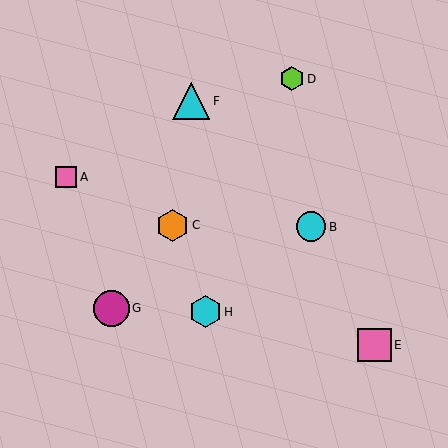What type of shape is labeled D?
Shape D is a lime hexagon.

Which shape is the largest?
The cyan triangle (labeled F) is the largest.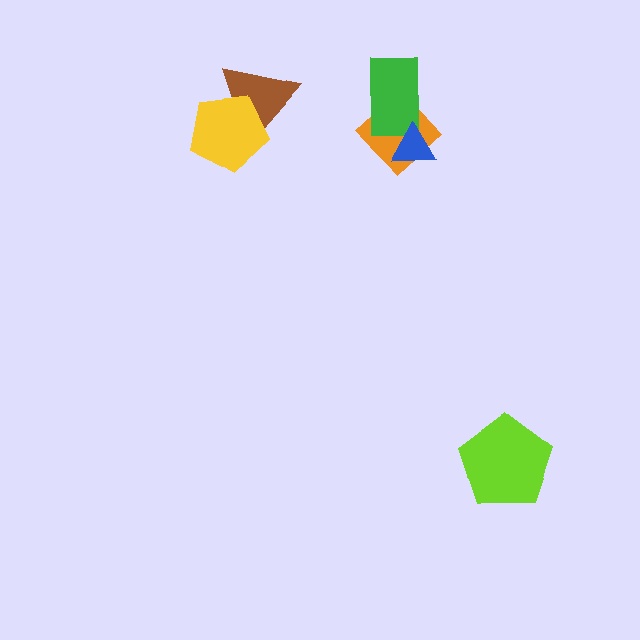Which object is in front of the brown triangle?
The yellow pentagon is in front of the brown triangle.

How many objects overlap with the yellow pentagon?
1 object overlaps with the yellow pentagon.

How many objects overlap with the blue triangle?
2 objects overlap with the blue triangle.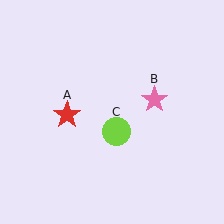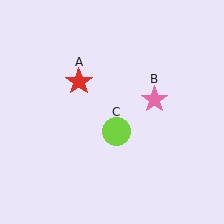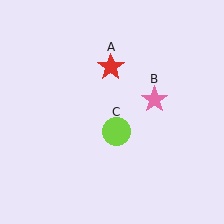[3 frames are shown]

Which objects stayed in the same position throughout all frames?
Pink star (object B) and lime circle (object C) remained stationary.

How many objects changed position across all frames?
1 object changed position: red star (object A).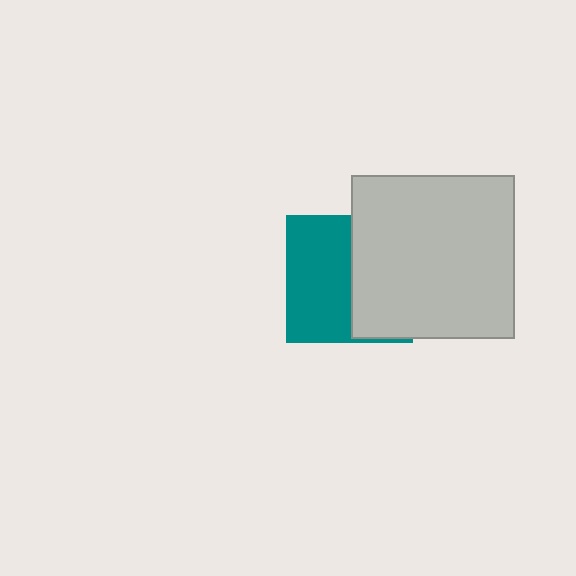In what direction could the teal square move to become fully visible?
The teal square could move left. That would shift it out from behind the light gray square entirely.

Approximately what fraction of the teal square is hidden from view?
Roughly 47% of the teal square is hidden behind the light gray square.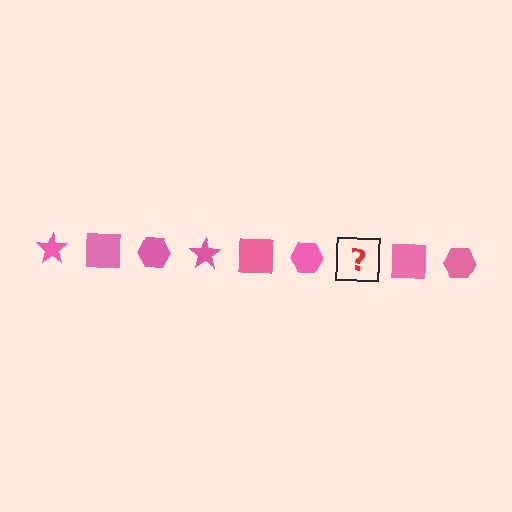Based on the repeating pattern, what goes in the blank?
The blank should be a pink star.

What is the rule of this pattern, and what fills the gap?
The rule is that the pattern cycles through star, square, hexagon shapes in pink. The gap should be filled with a pink star.